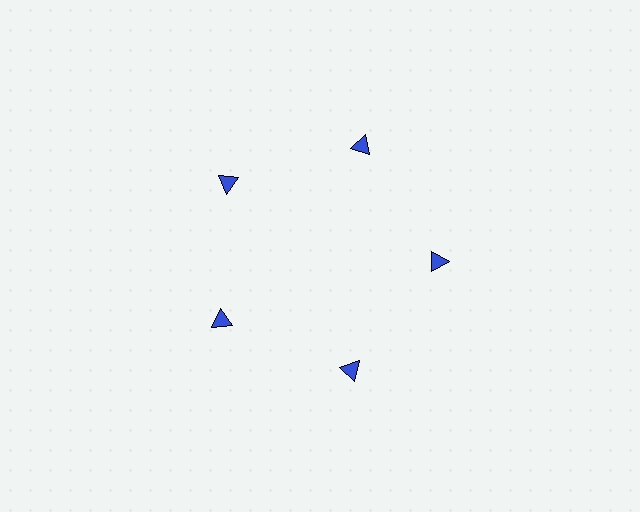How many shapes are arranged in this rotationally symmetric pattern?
There are 5 shapes, arranged in 5 groups of 1.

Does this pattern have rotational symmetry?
Yes, this pattern has 5-fold rotational symmetry. It looks the same after rotating 72 degrees around the center.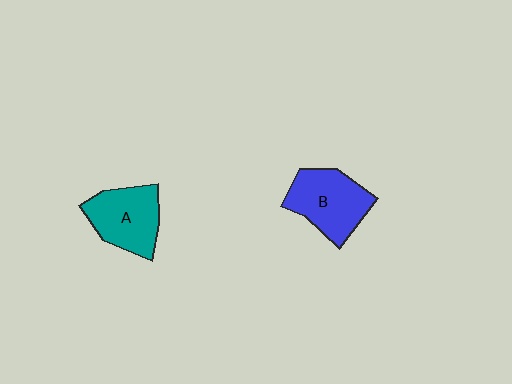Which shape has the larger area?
Shape B (blue).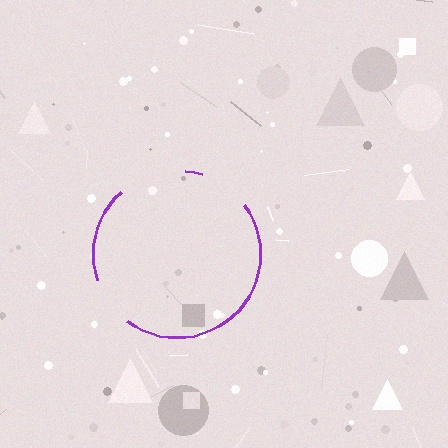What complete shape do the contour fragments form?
The contour fragments form a circle.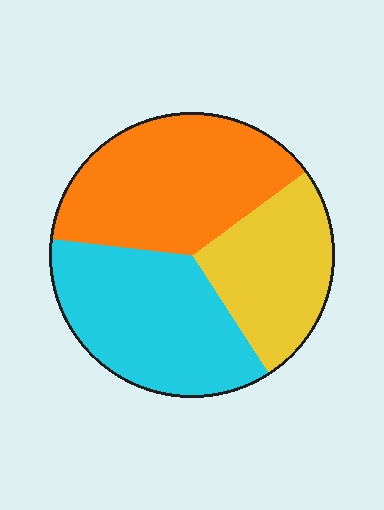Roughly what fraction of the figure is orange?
Orange takes up between a third and a half of the figure.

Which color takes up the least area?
Yellow, at roughly 25%.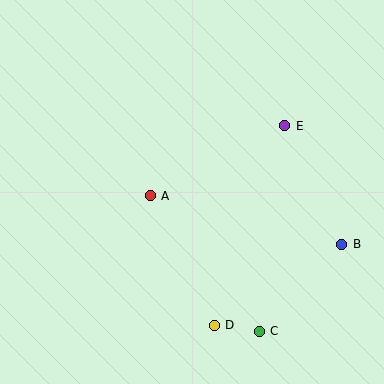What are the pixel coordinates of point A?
Point A is at (150, 196).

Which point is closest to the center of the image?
Point A at (150, 196) is closest to the center.